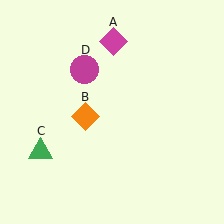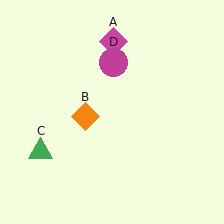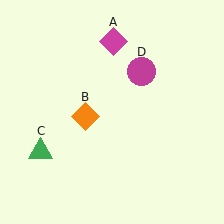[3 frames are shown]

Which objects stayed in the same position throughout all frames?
Magenta diamond (object A) and orange diamond (object B) and green triangle (object C) remained stationary.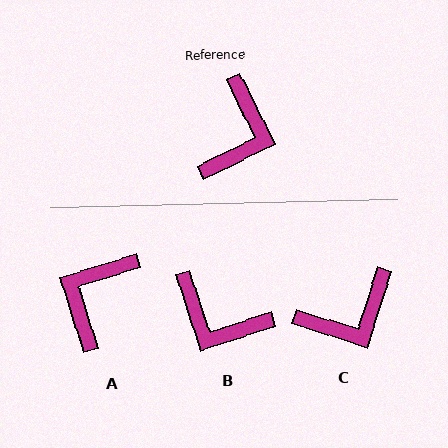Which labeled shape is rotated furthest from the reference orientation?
A, about 171 degrees away.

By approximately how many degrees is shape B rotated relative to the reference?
Approximately 98 degrees clockwise.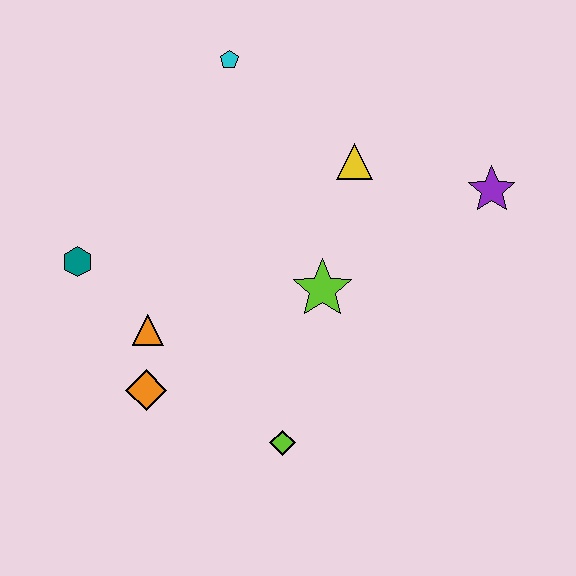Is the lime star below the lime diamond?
No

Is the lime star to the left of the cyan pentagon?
No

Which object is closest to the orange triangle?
The orange diamond is closest to the orange triangle.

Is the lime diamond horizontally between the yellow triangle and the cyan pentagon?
Yes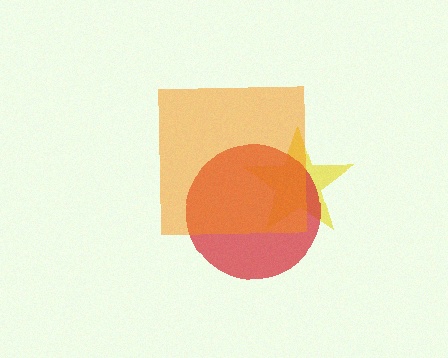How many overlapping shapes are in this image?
There are 3 overlapping shapes in the image.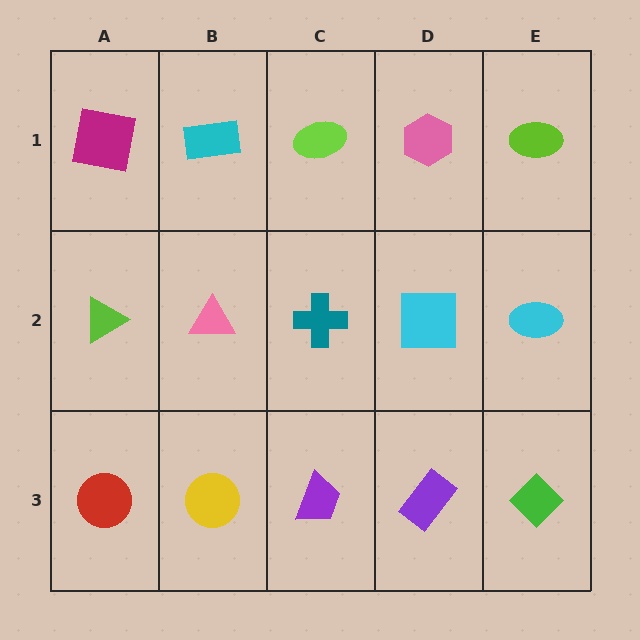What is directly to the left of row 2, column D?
A teal cross.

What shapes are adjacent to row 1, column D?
A cyan square (row 2, column D), a lime ellipse (row 1, column C), a lime ellipse (row 1, column E).